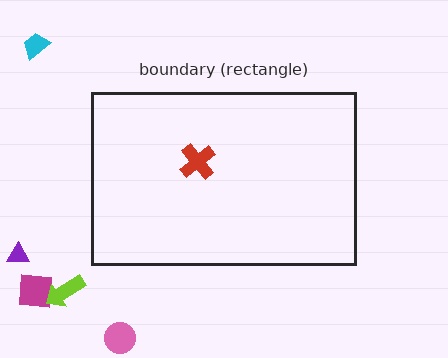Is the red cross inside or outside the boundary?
Inside.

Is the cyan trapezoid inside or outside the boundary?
Outside.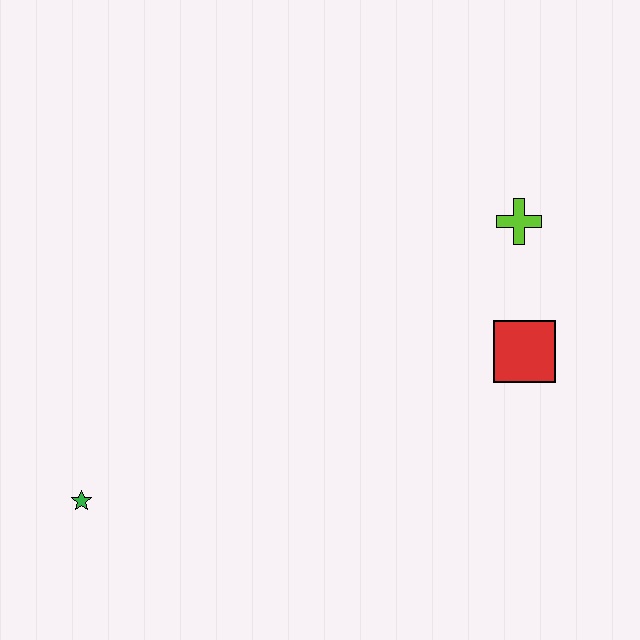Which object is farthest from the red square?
The green star is farthest from the red square.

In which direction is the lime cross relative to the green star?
The lime cross is to the right of the green star.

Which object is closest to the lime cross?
The red square is closest to the lime cross.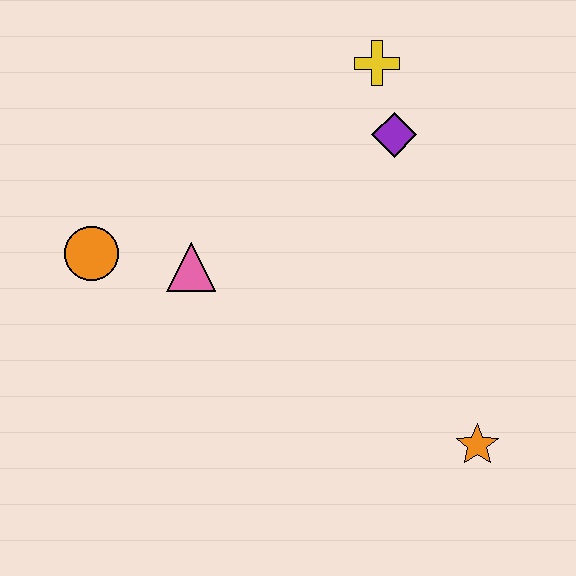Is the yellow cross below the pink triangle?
No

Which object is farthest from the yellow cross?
The orange star is farthest from the yellow cross.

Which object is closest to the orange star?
The purple diamond is closest to the orange star.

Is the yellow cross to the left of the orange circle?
No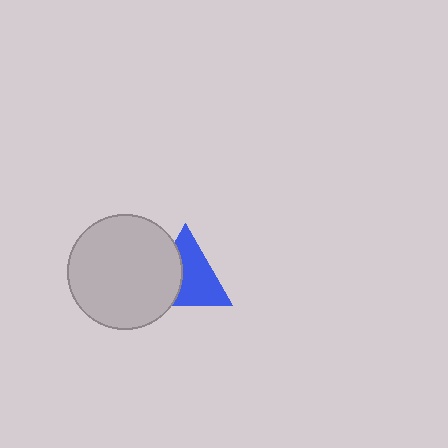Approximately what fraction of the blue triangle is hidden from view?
Roughly 38% of the blue triangle is hidden behind the light gray circle.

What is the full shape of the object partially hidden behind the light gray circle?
The partially hidden object is a blue triangle.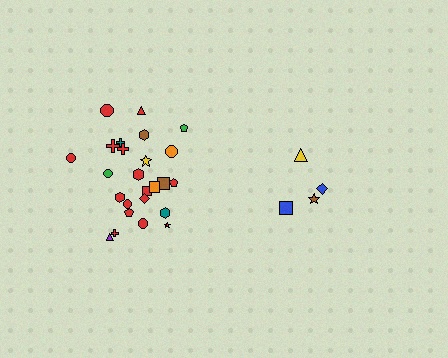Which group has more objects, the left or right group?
The left group.